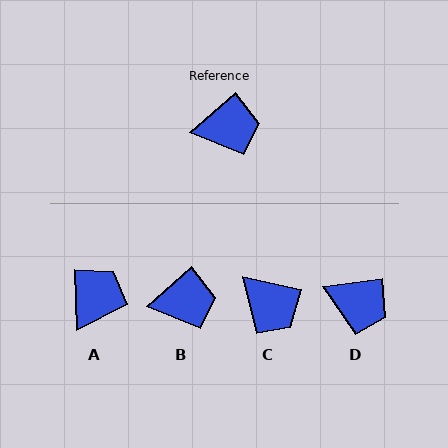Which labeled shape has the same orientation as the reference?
B.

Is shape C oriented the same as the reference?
No, it is off by about 54 degrees.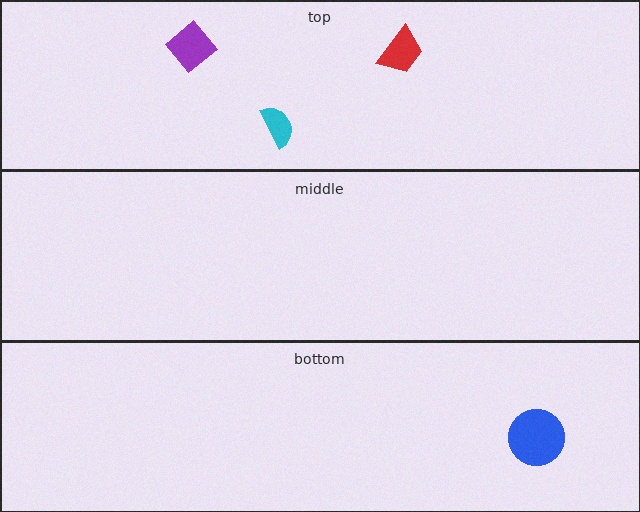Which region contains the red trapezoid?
The top region.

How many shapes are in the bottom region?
1.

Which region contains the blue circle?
The bottom region.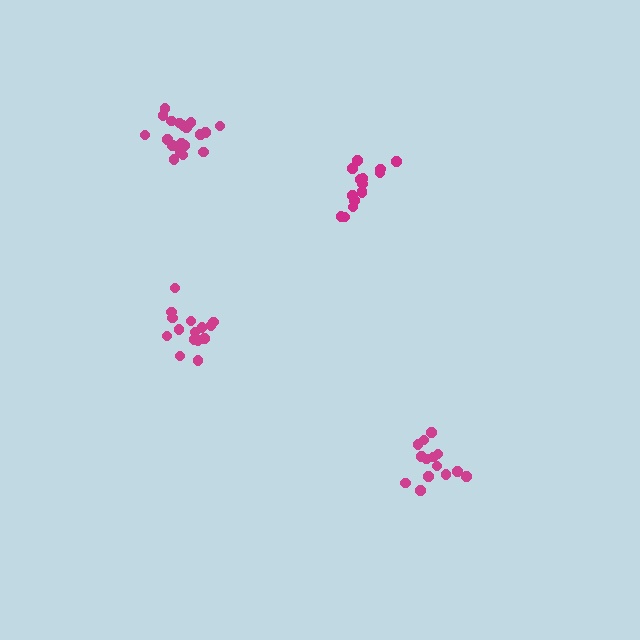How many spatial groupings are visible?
There are 4 spatial groupings.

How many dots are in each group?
Group 1: 19 dots, Group 2: 15 dots, Group 3: 14 dots, Group 4: 15 dots (63 total).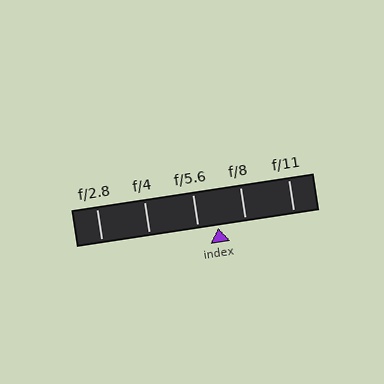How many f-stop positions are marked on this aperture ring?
There are 5 f-stop positions marked.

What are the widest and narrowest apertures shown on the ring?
The widest aperture shown is f/2.8 and the narrowest is f/11.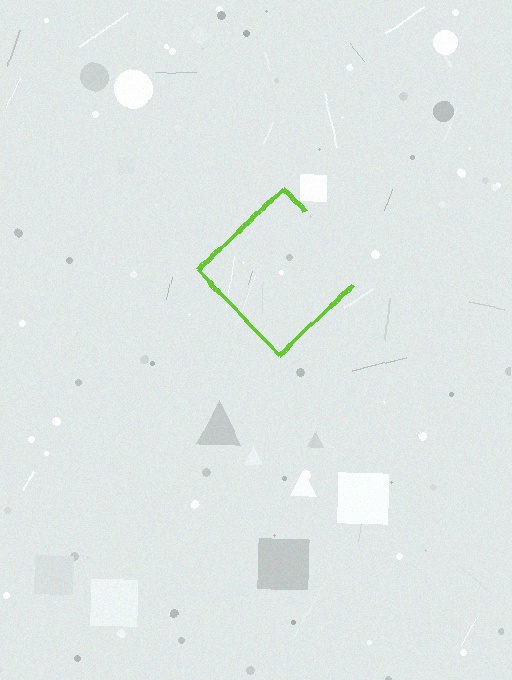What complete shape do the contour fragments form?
The contour fragments form a diamond.